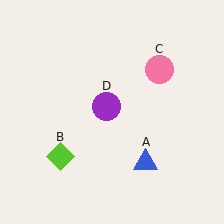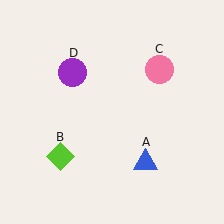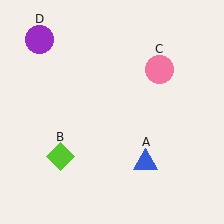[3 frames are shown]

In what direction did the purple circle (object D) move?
The purple circle (object D) moved up and to the left.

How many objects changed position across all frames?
1 object changed position: purple circle (object D).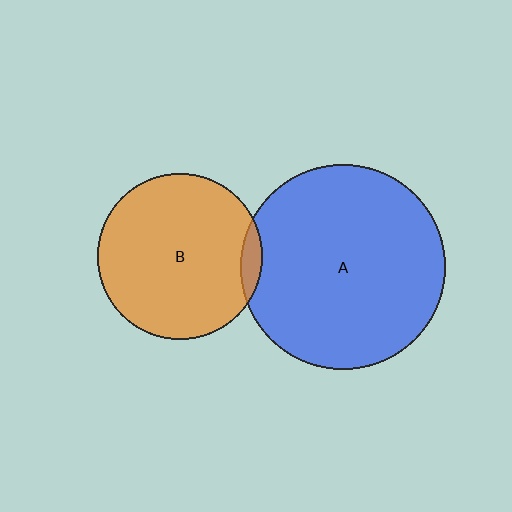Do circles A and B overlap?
Yes.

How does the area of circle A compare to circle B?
Approximately 1.5 times.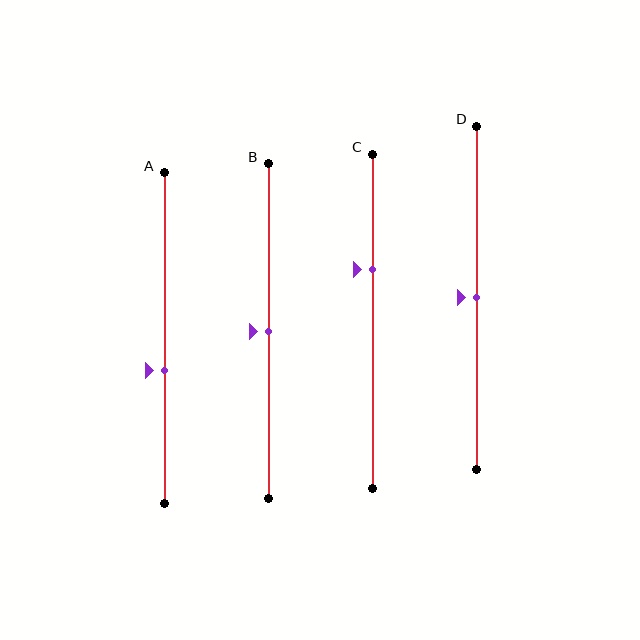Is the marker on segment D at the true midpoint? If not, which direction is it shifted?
Yes, the marker on segment D is at the true midpoint.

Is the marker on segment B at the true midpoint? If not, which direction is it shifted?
Yes, the marker on segment B is at the true midpoint.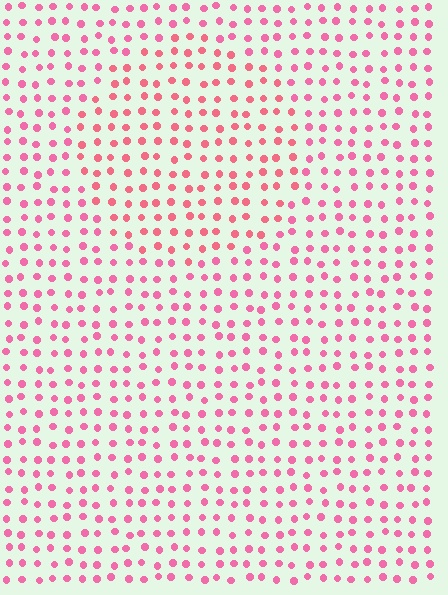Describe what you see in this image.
The image is filled with small pink elements in a uniform arrangement. A circle-shaped region is visible where the elements are tinted to a slightly different hue, forming a subtle color boundary.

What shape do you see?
I see a circle.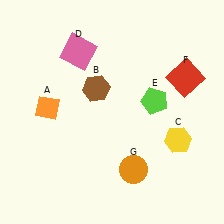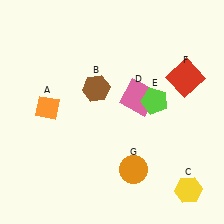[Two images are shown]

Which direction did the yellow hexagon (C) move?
The yellow hexagon (C) moved down.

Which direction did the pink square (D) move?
The pink square (D) moved right.